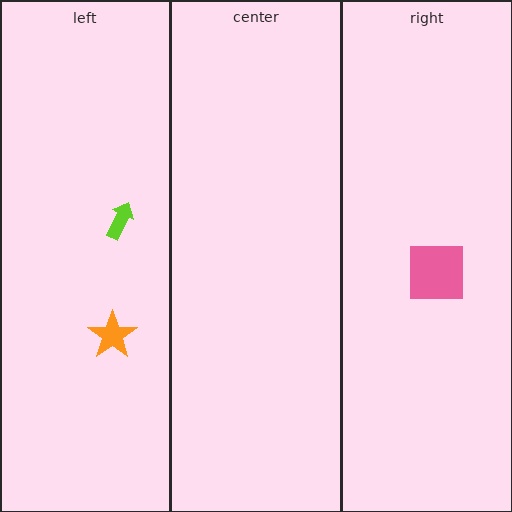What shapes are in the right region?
The pink square.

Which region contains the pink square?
The right region.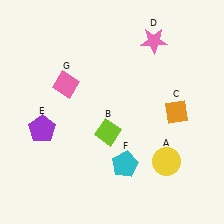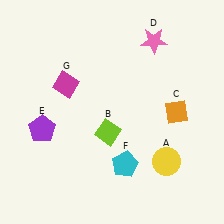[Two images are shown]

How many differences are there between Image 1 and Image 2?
There is 1 difference between the two images.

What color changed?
The diamond (G) changed from pink in Image 1 to magenta in Image 2.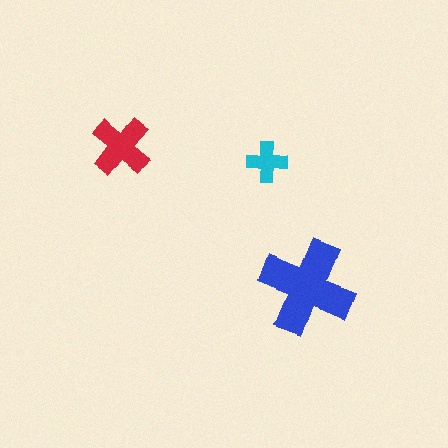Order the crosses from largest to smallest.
the blue one, the red one, the cyan one.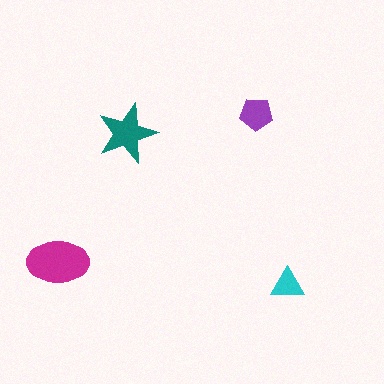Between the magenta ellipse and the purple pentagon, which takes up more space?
The magenta ellipse.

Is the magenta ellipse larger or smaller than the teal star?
Larger.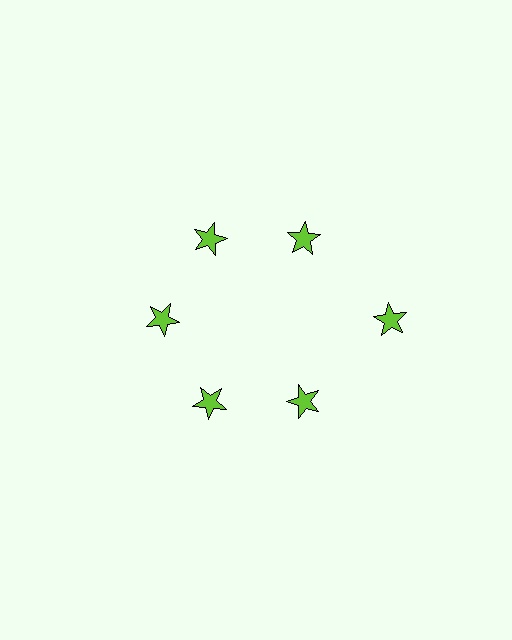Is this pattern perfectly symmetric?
No. The 6 lime stars are arranged in a ring, but one element near the 3 o'clock position is pushed outward from the center, breaking the 6-fold rotational symmetry.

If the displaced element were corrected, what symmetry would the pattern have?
It would have 6-fold rotational symmetry — the pattern would map onto itself every 60 degrees.